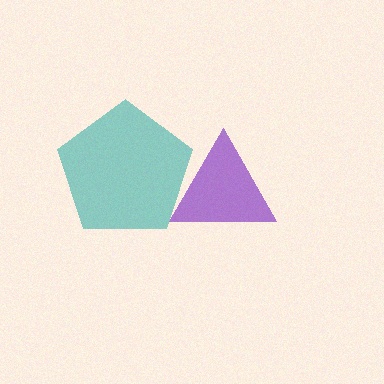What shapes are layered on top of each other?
The layered shapes are: a teal pentagon, a purple triangle.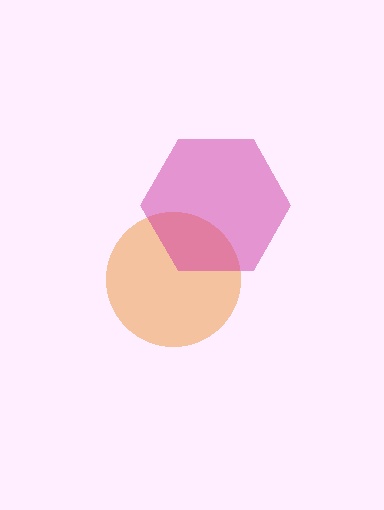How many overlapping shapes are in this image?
There are 2 overlapping shapes in the image.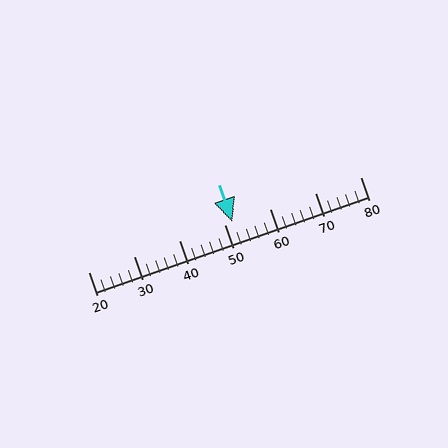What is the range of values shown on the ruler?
The ruler shows values from 20 to 80.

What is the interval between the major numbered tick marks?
The major tick marks are spaced 10 units apart.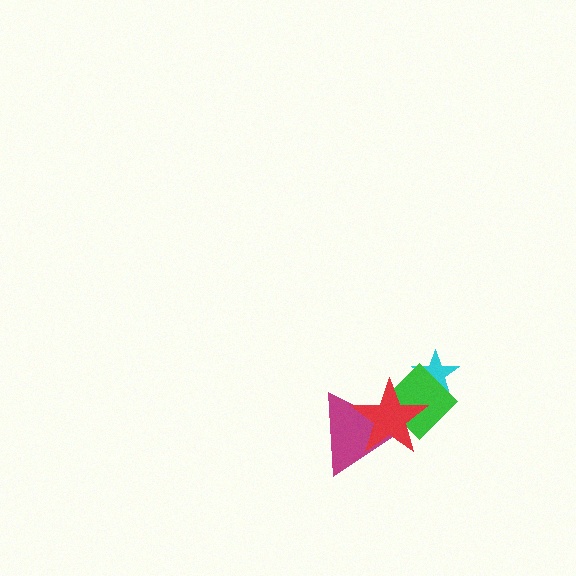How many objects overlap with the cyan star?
1 object overlaps with the cyan star.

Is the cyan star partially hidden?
Yes, it is partially covered by another shape.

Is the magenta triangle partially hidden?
Yes, it is partially covered by another shape.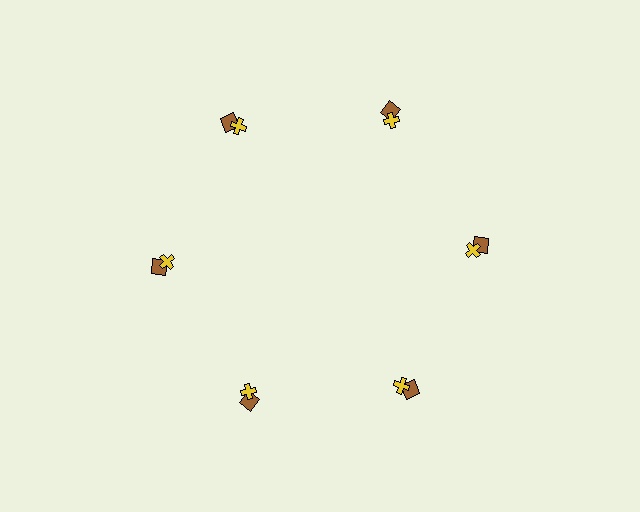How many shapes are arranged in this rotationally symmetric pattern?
There are 12 shapes, arranged in 6 groups of 2.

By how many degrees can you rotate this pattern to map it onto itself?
The pattern maps onto itself every 60 degrees of rotation.